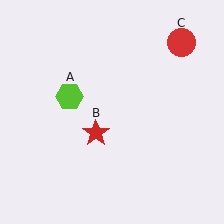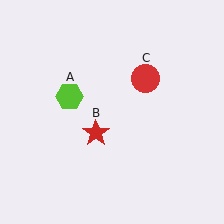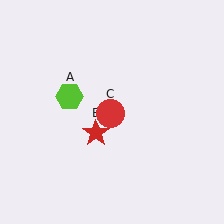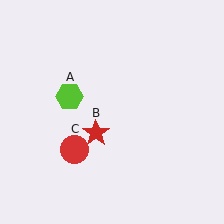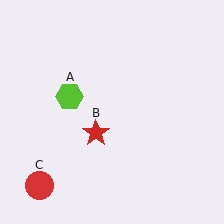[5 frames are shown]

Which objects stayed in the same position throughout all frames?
Lime hexagon (object A) and red star (object B) remained stationary.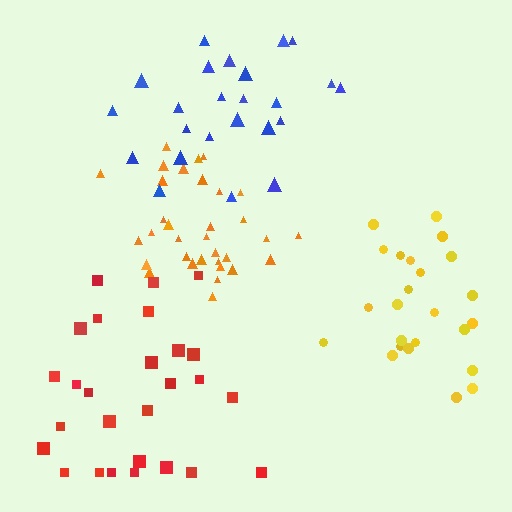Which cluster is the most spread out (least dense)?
Red.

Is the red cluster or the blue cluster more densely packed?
Blue.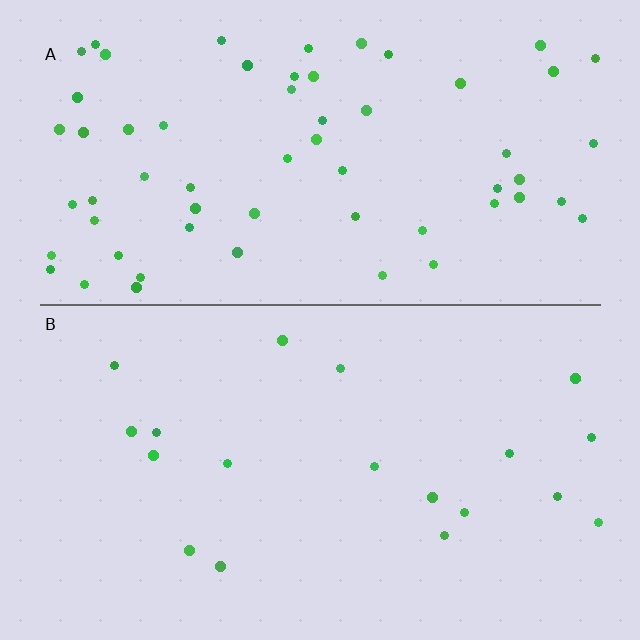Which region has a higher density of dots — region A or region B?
A (the top).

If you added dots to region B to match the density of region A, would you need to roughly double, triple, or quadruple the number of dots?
Approximately triple.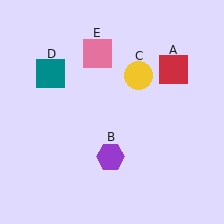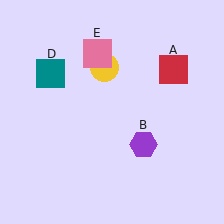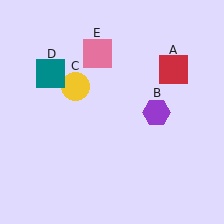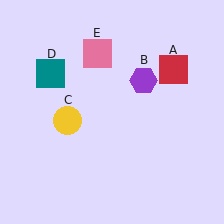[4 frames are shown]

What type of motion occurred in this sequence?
The purple hexagon (object B), yellow circle (object C) rotated counterclockwise around the center of the scene.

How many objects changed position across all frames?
2 objects changed position: purple hexagon (object B), yellow circle (object C).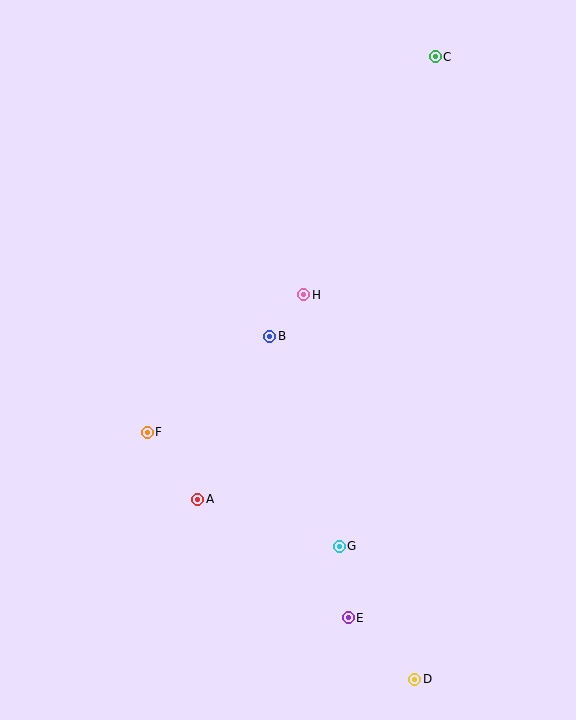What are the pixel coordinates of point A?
Point A is at (198, 499).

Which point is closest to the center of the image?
Point B at (270, 336) is closest to the center.